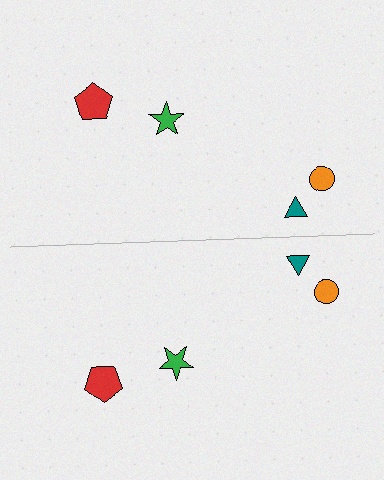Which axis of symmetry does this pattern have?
The pattern has a horizontal axis of symmetry running through the center of the image.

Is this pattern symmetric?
Yes, this pattern has bilateral (reflection) symmetry.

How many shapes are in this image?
There are 8 shapes in this image.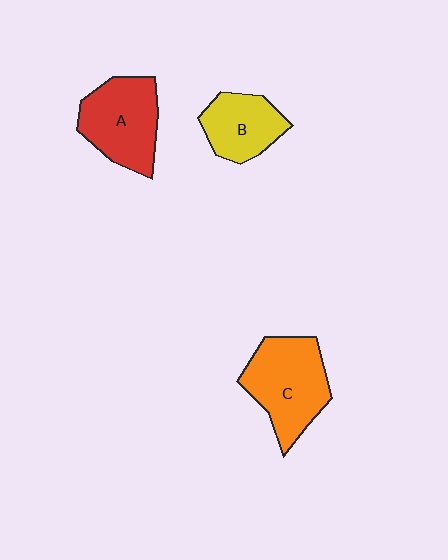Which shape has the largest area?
Shape C (orange).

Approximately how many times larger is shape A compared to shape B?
Approximately 1.4 times.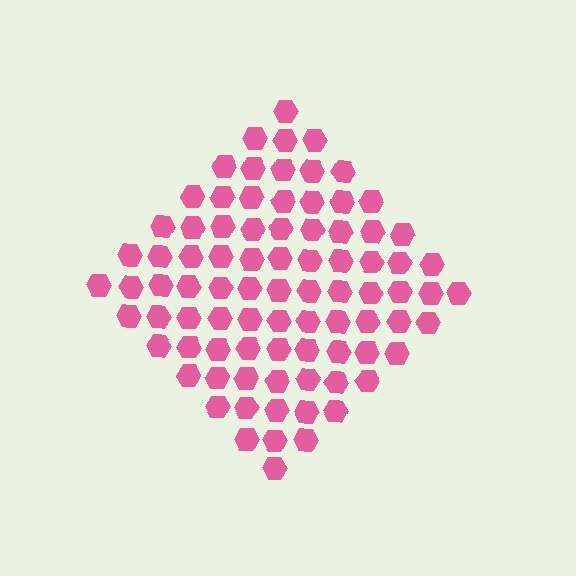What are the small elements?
The small elements are hexagons.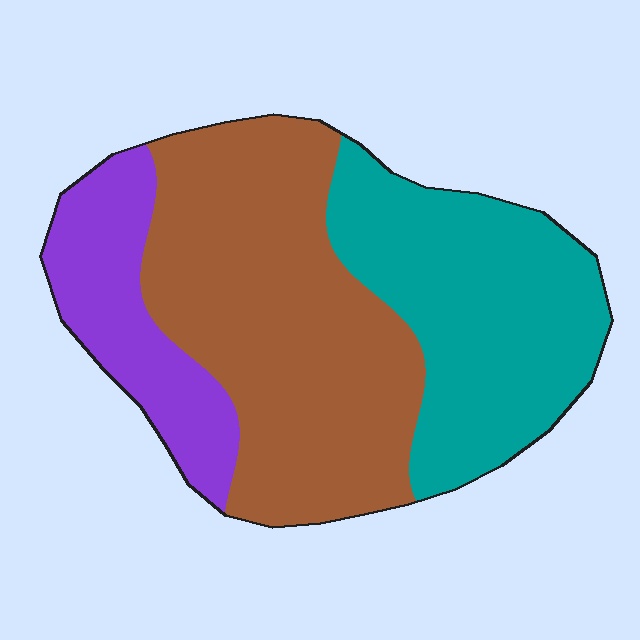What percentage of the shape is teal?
Teal takes up about one third (1/3) of the shape.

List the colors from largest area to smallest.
From largest to smallest: brown, teal, purple.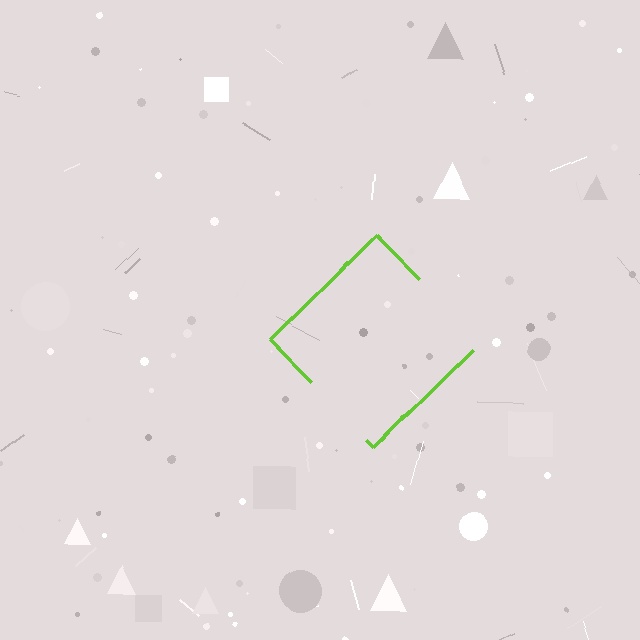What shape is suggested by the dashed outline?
The dashed outline suggests a diamond.